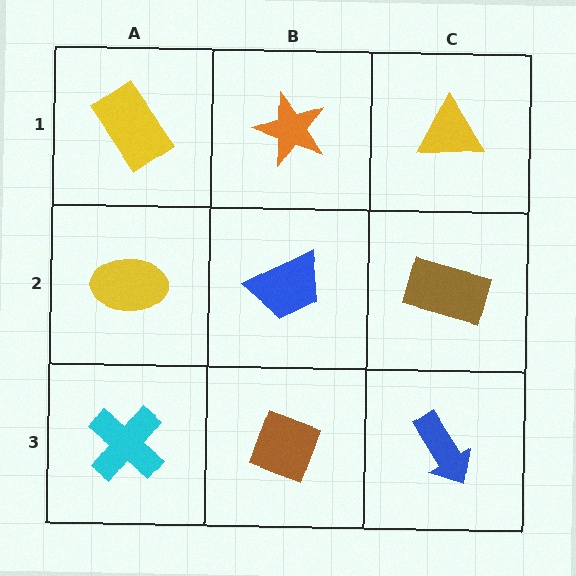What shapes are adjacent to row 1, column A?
A yellow ellipse (row 2, column A), an orange star (row 1, column B).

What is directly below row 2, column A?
A cyan cross.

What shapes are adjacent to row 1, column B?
A blue trapezoid (row 2, column B), a yellow rectangle (row 1, column A), a yellow triangle (row 1, column C).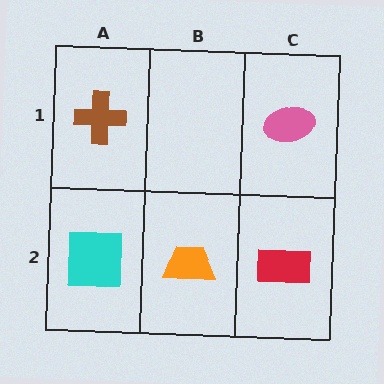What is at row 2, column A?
A cyan square.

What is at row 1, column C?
A pink ellipse.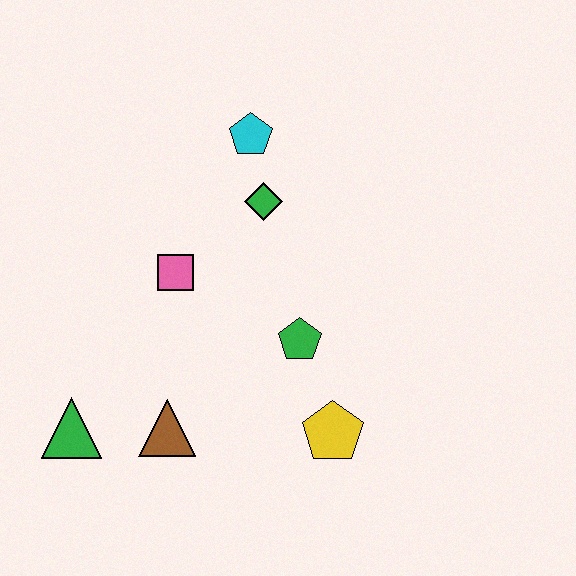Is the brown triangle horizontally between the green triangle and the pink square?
Yes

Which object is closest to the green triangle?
The brown triangle is closest to the green triangle.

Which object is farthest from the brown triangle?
The cyan pentagon is farthest from the brown triangle.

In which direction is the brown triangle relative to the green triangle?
The brown triangle is to the right of the green triangle.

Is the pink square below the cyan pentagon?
Yes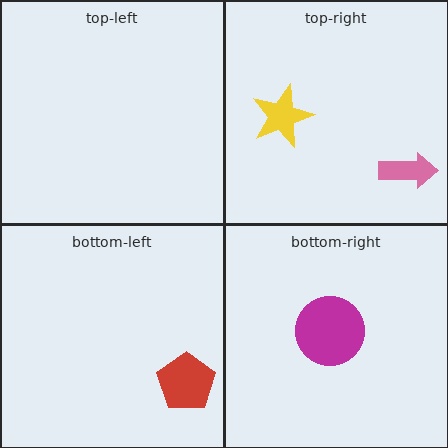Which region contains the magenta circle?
The bottom-right region.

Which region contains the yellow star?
The top-right region.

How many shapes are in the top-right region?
2.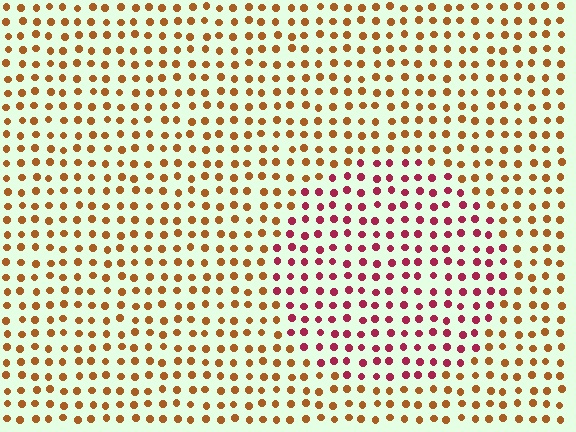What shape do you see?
I see a circle.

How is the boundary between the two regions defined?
The boundary is defined purely by a slight shift in hue (about 47 degrees). Spacing, size, and orientation are identical on both sides.